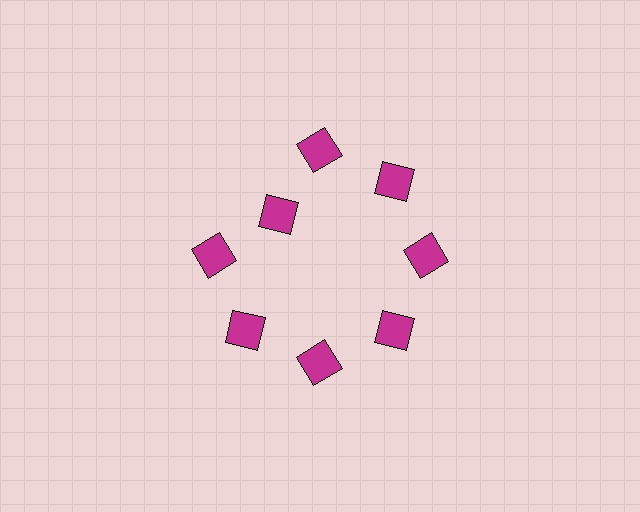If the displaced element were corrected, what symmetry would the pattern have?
It would have 8-fold rotational symmetry — the pattern would map onto itself every 45 degrees.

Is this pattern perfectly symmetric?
No. The 8 magenta diamonds are arranged in a ring, but one element near the 10 o'clock position is pulled inward toward the center, breaking the 8-fold rotational symmetry.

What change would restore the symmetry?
The symmetry would be restored by moving it outward, back onto the ring so that all 8 diamonds sit at equal angles and equal distance from the center.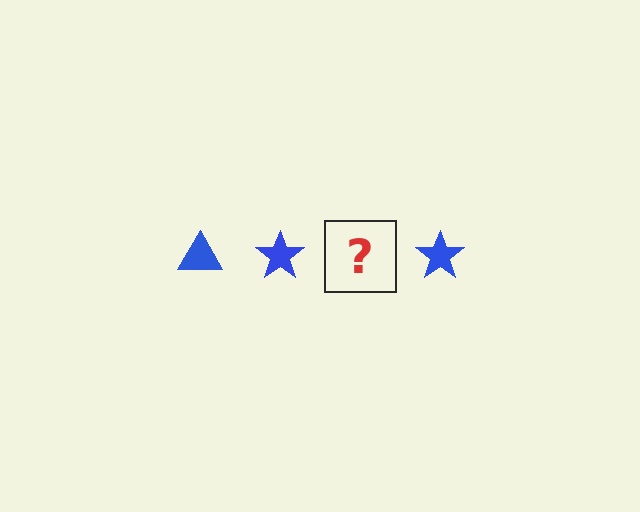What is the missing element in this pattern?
The missing element is a blue triangle.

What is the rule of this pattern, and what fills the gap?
The rule is that the pattern cycles through triangle, star shapes in blue. The gap should be filled with a blue triangle.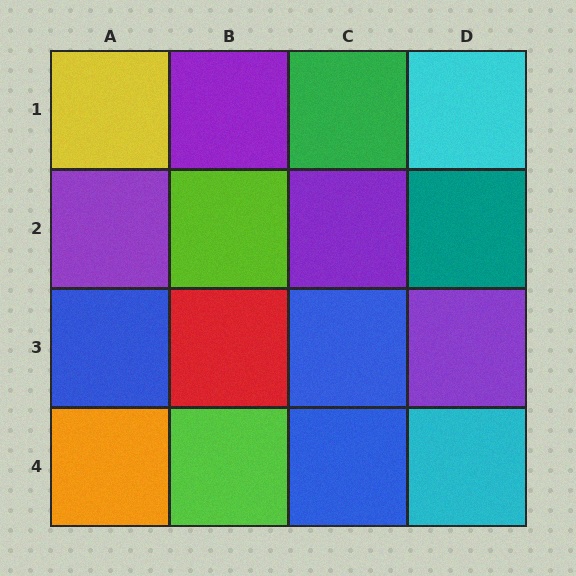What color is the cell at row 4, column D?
Cyan.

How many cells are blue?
3 cells are blue.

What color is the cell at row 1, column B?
Purple.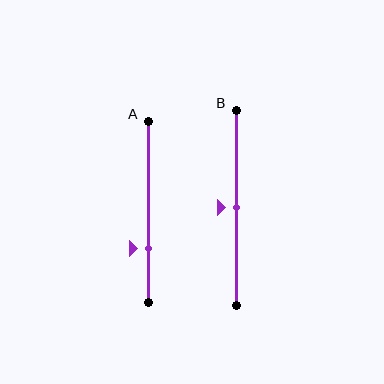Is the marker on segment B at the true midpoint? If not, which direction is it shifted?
Yes, the marker on segment B is at the true midpoint.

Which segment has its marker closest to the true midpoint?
Segment B has its marker closest to the true midpoint.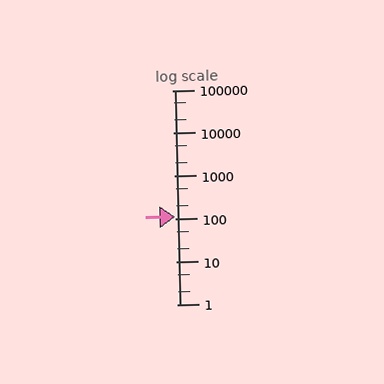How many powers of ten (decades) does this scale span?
The scale spans 5 decades, from 1 to 100000.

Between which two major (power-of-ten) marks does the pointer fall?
The pointer is between 100 and 1000.